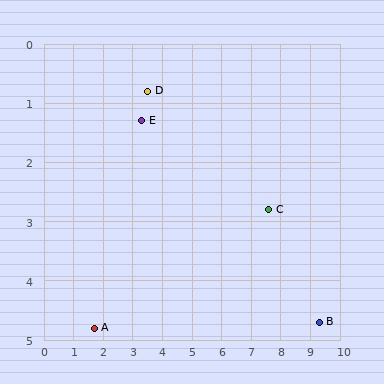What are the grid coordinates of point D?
Point D is at approximately (3.5, 0.8).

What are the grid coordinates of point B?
Point B is at approximately (9.3, 4.7).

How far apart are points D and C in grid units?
Points D and C are about 4.6 grid units apart.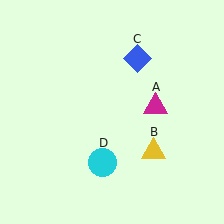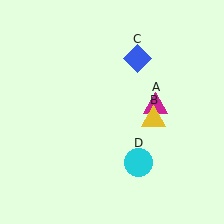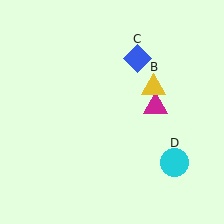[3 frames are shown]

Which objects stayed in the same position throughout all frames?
Magenta triangle (object A) and blue diamond (object C) remained stationary.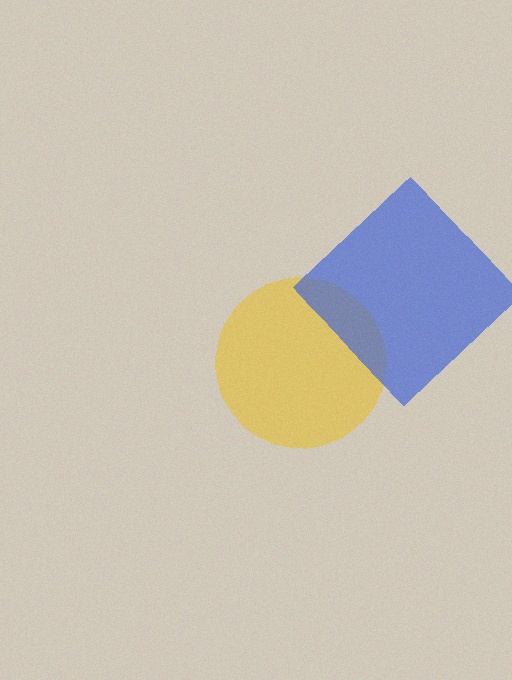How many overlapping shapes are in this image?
There are 2 overlapping shapes in the image.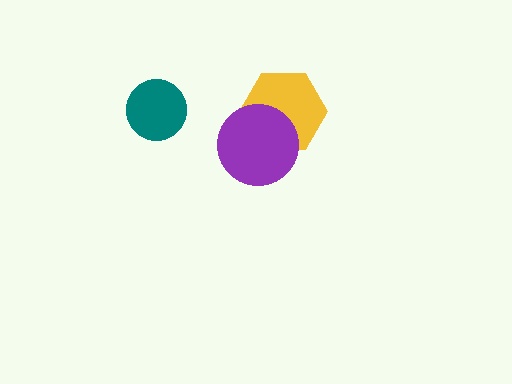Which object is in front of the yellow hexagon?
The purple circle is in front of the yellow hexagon.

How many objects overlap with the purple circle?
1 object overlaps with the purple circle.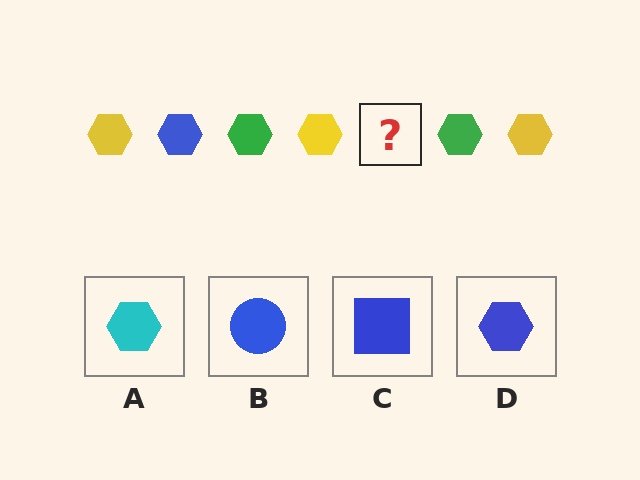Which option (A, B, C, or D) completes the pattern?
D.